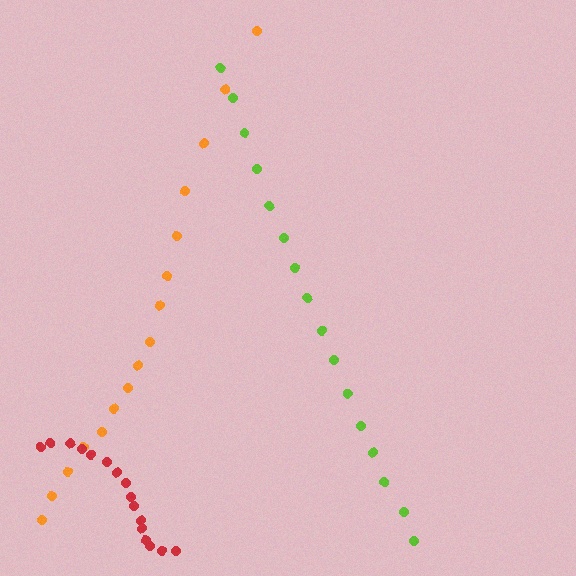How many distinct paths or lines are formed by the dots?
There are 3 distinct paths.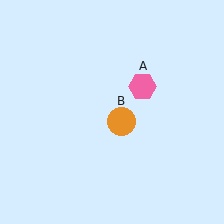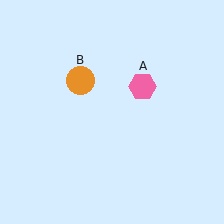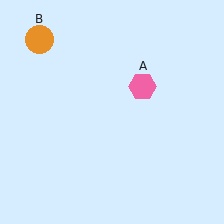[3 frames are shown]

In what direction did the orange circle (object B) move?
The orange circle (object B) moved up and to the left.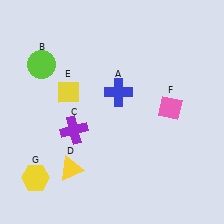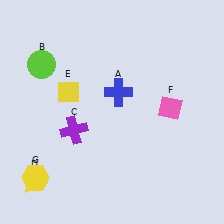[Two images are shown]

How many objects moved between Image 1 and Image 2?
1 object moved between the two images.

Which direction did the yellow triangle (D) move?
The yellow triangle (D) moved left.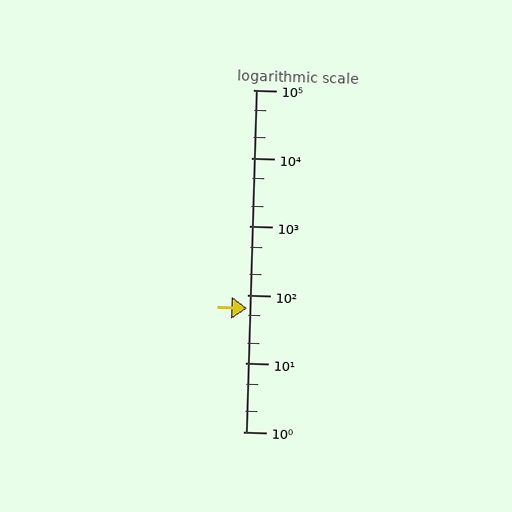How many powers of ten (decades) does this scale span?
The scale spans 5 decades, from 1 to 100000.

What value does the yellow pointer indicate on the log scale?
The pointer indicates approximately 63.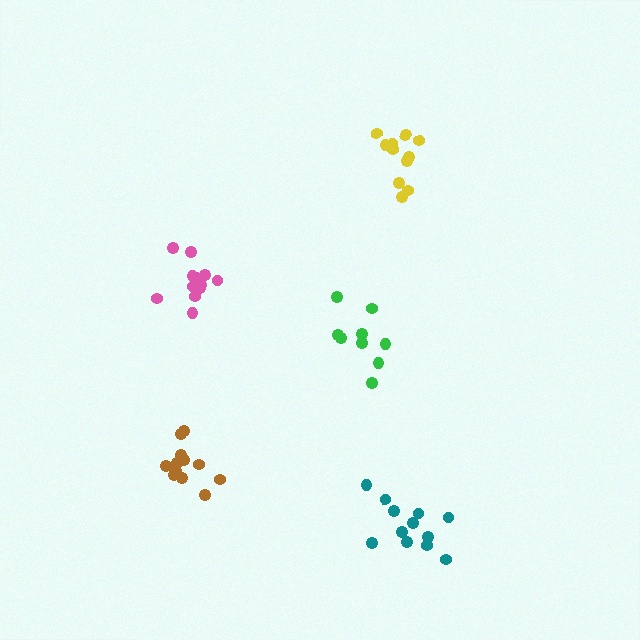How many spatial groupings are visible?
There are 5 spatial groupings.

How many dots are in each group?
Group 1: 11 dots, Group 2: 9 dots, Group 3: 12 dots, Group 4: 13 dots, Group 5: 12 dots (57 total).